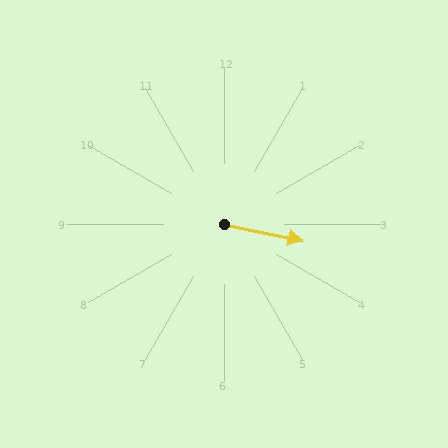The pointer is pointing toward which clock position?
Roughly 3 o'clock.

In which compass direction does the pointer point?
East.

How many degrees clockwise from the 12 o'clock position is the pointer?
Approximately 102 degrees.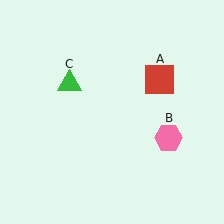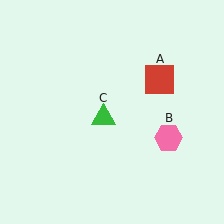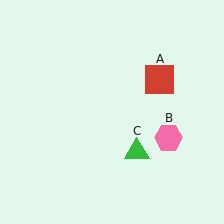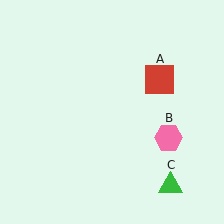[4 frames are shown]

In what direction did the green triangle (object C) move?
The green triangle (object C) moved down and to the right.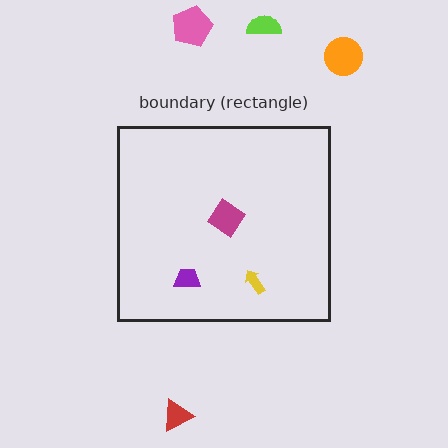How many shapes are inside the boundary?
3 inside, 4 outside.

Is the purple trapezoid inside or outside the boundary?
Inside.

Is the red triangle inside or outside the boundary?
Outside.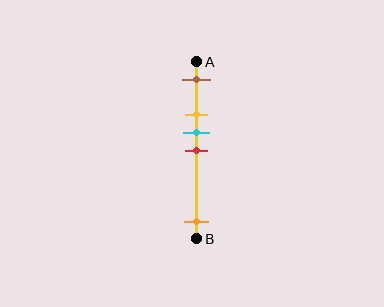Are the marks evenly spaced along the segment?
No, the marks are not evenly spaced.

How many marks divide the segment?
There are 5 marks dividing the segment.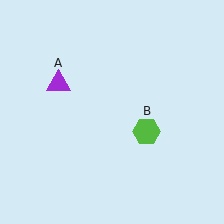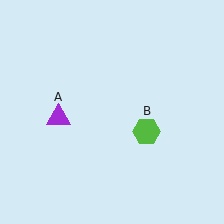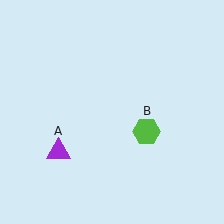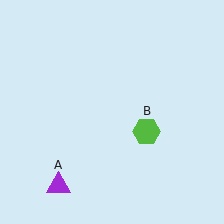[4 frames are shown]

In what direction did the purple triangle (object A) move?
The purple triangle (object A) moved down.